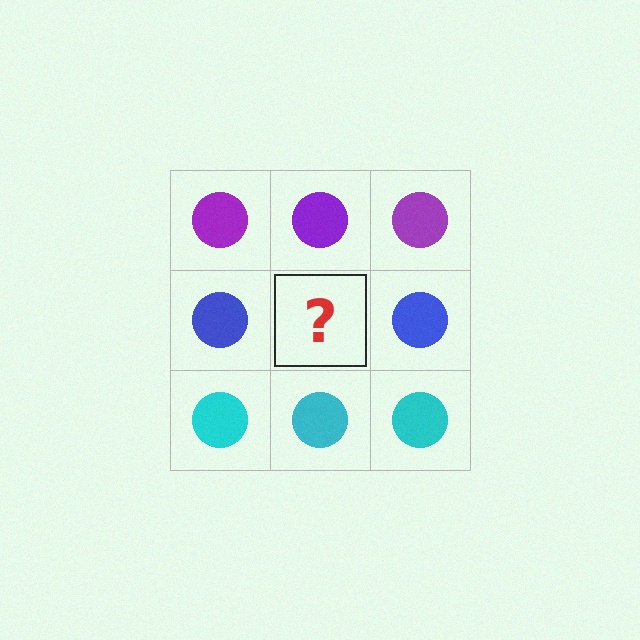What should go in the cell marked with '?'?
The missing cell should contain a blue circle.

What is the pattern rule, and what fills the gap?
The rule is that each row has a consistent color. The gap should be filled with a blue circle.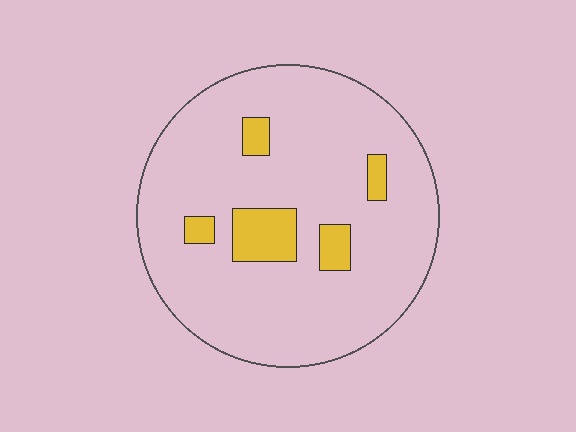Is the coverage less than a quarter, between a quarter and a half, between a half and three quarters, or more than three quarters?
Less than a quarter.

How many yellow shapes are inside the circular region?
5.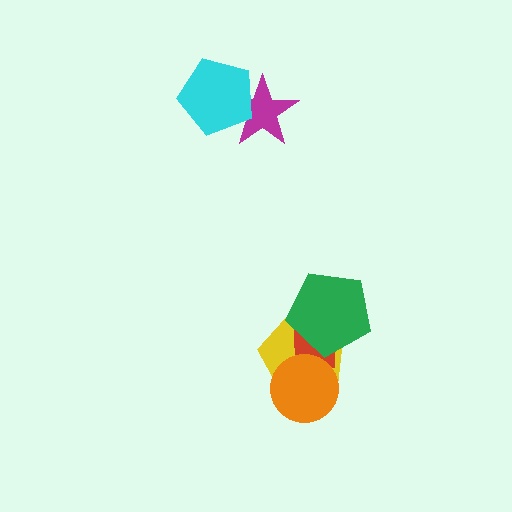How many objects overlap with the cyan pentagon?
1 object overlaps with the cyan pentagon.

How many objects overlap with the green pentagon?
2 objects overlap with the green pentagon.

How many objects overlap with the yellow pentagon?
3 objects overlap with the yellow pentagon.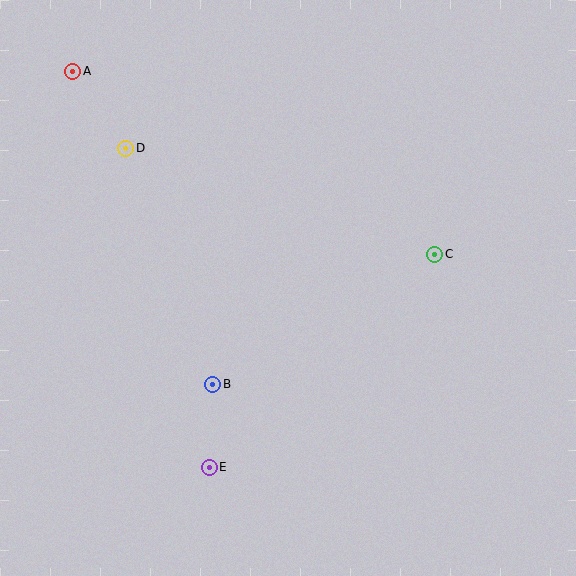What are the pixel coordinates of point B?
Point B is at (213, 384).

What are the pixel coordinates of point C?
Point C is at (435, 254).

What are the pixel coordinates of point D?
Point D is at (126, 148).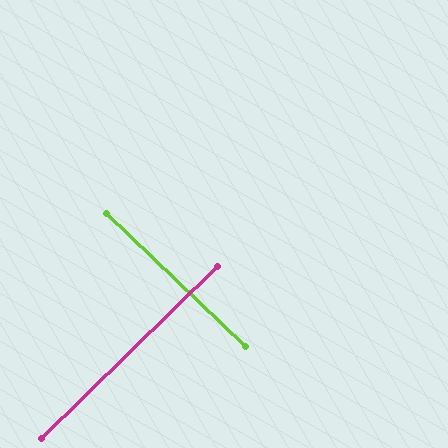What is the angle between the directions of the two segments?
Approximately 88 degrees.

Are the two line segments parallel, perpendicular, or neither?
Perpendicular — they meet at approximately 88°.